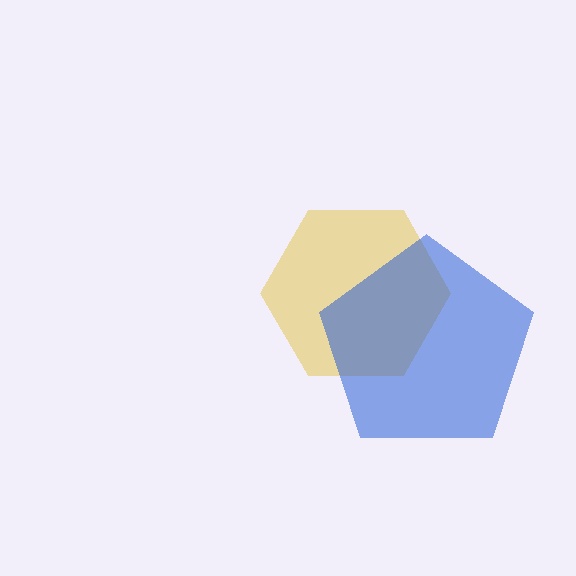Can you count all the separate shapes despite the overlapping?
Yes, there are 2 separate shapes.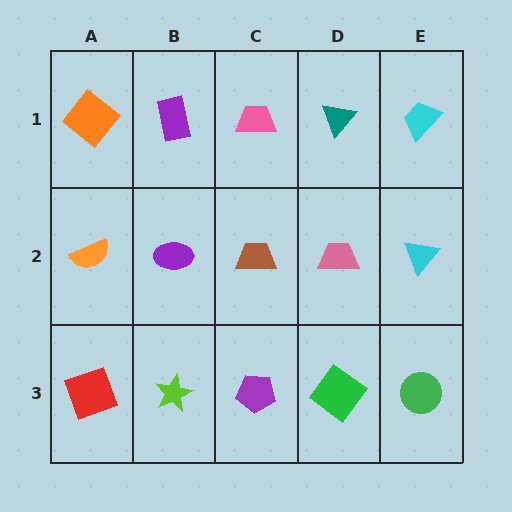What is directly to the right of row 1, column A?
A purple rectangle.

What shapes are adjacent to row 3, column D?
A pink trapezoid (row 2, column D), a purple pentagon (row 3, column C), a green circle (row 3, column E).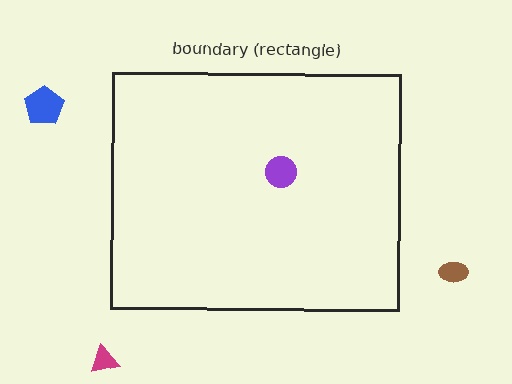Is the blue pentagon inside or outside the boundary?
Outside.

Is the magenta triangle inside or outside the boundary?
Outside.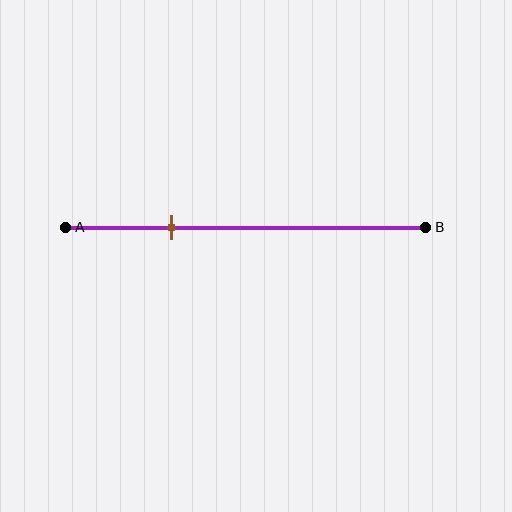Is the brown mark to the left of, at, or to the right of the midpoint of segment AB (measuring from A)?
The brown mark is to the left of the midpoint of segment AB.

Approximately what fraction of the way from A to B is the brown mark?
The brown mark is approximately 30% of the way from A to B.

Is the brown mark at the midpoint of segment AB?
No, the mark is at about 30% from A, not at the 50% midpoint.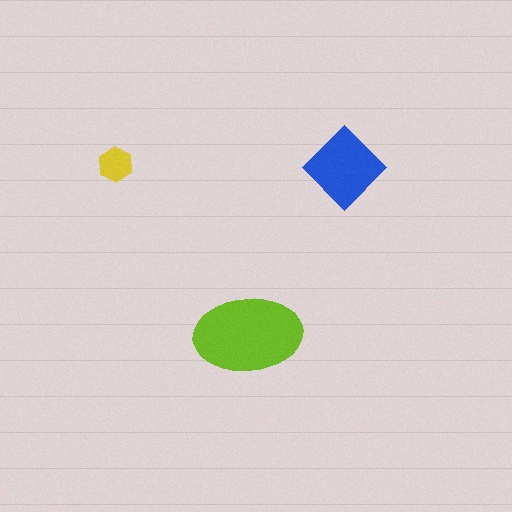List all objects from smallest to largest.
The yellow hexagon, the blue diamond, the lime ellipse.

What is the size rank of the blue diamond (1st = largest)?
2nd.